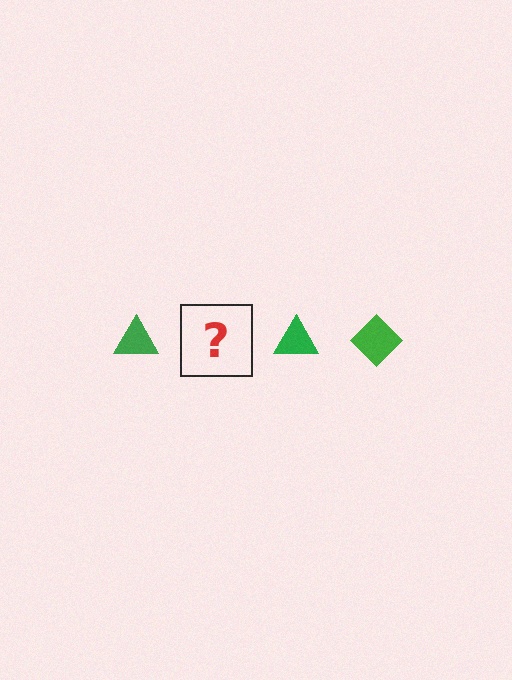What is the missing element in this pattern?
The missing element is a green diamond.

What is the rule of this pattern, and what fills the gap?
The rule is that the pattern cycles through triangle, diamond shapes in green. The gap should be filled with a green diamond.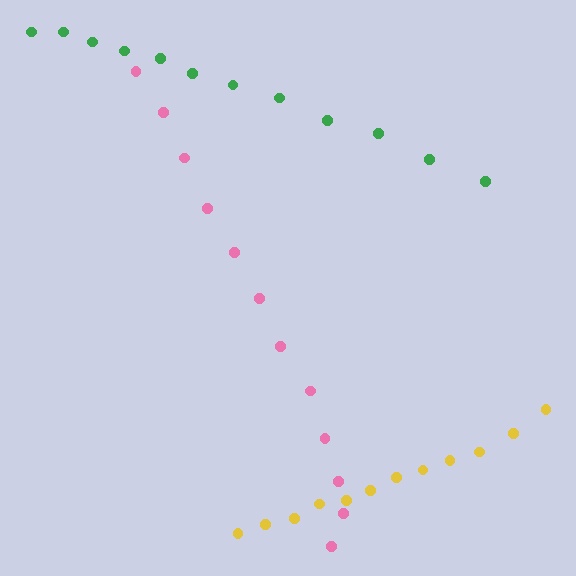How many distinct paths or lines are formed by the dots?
There are 3 distinct paths.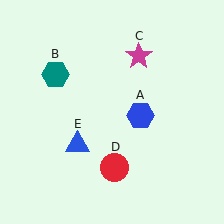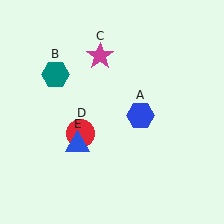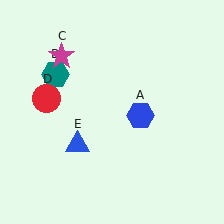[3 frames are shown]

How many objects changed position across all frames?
2 objects changed position: magenta star (object C), red circle (object D).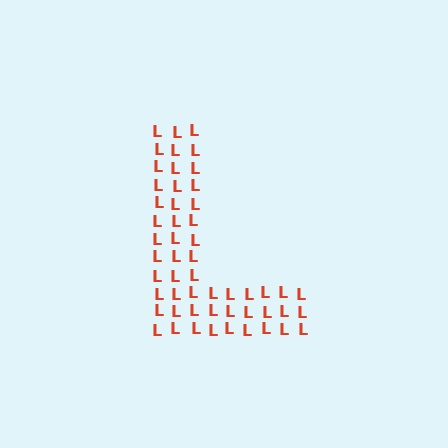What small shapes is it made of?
It is made of small letter L's.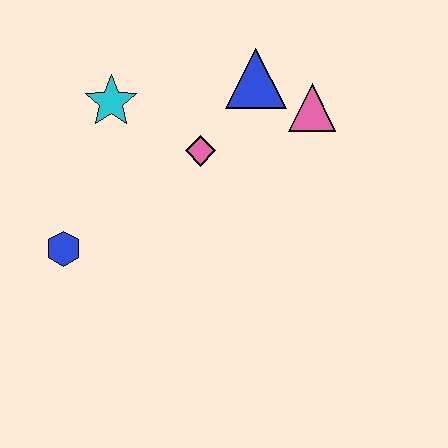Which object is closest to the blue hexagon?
The cyan star is closest to the blue hexagon.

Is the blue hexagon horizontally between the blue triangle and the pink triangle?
No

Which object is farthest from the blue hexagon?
The pink triangle is farthest from the blue hexagon.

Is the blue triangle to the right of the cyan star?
Yes